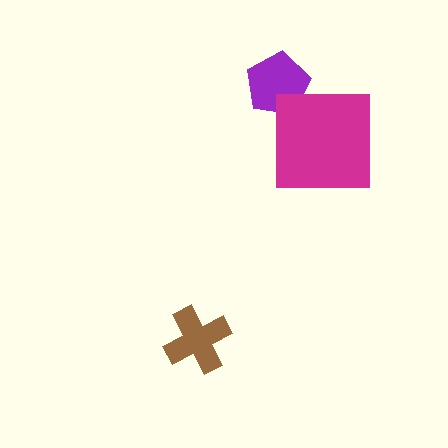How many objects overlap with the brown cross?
0 objects overlap with the brown cross.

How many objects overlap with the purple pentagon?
1 object overlaps with the purple pentagon.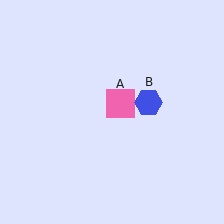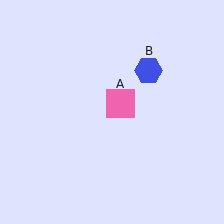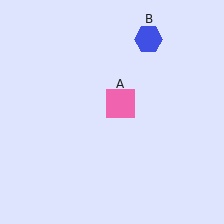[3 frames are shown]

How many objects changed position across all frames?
1 object changed position: blue hexagon (object B).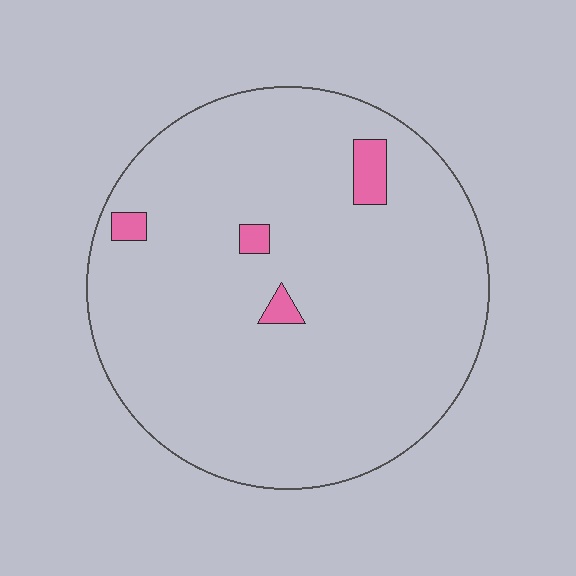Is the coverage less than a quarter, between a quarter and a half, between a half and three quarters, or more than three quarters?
Less than a quarter.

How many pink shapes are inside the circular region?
4.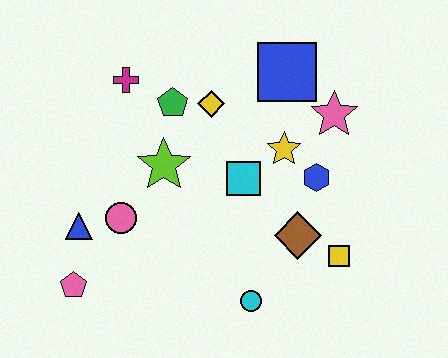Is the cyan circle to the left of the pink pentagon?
No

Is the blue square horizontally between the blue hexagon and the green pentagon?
Yes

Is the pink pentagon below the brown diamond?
Yes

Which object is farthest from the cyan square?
The pink pentagon is farthest from the cyan square.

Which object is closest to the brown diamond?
The yellow square is closest to the brown diamond.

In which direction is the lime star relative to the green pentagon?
The lime star is below the green pentagon.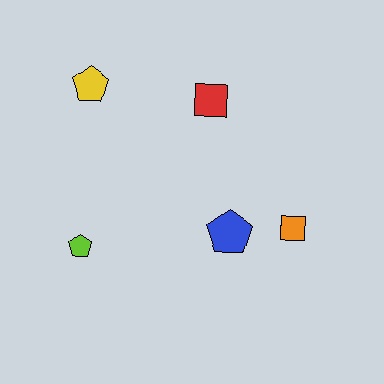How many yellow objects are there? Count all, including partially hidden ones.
There is 1 yellow object.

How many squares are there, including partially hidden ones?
There are 2 squares.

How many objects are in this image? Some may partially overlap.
There are 5 objects.